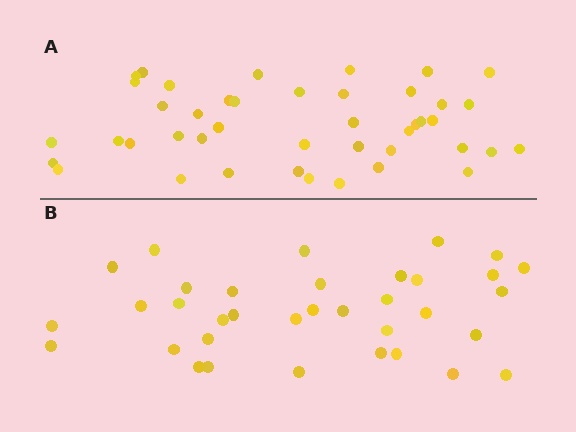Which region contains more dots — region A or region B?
Region A (the top region) has more dots.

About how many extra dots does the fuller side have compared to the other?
Region A has roughly 8 or so more dots than region B.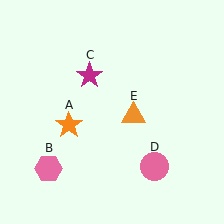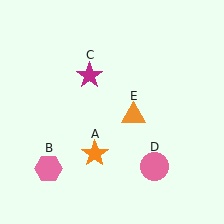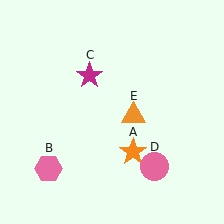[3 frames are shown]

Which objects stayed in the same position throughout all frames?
Pink hexagon (object B) and magenta star (object C) and pink circle (object D) and orange triangle (object E) remained stationary.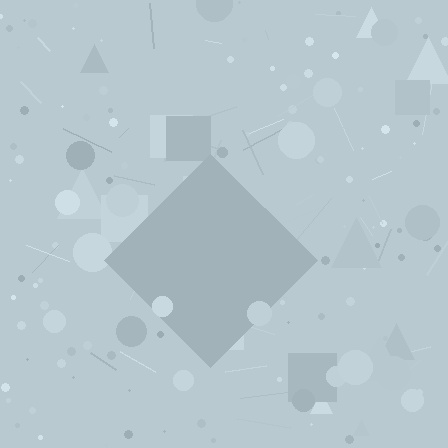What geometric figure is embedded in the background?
A diamond is embedded in the background.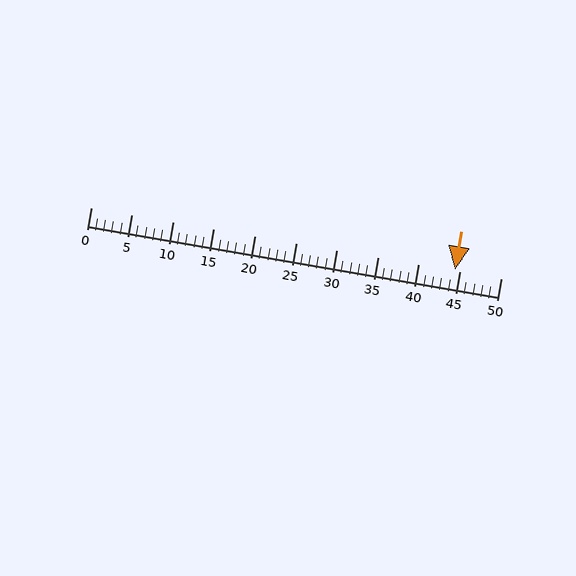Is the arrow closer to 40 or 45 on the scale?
The arrow is closer to 45.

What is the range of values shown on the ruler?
The ruler shows values from 0 to 50.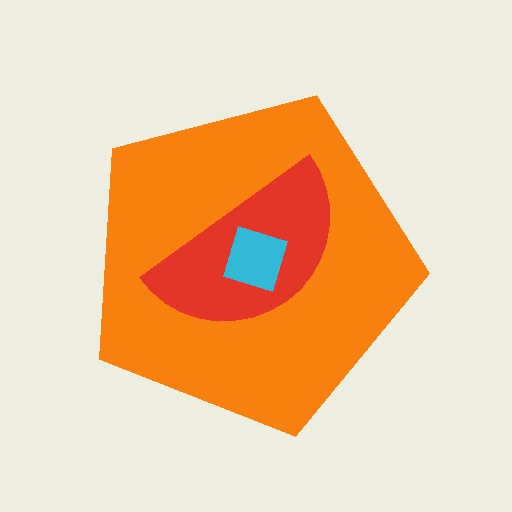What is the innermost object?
The cyan square.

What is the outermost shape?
The orange pentagon.